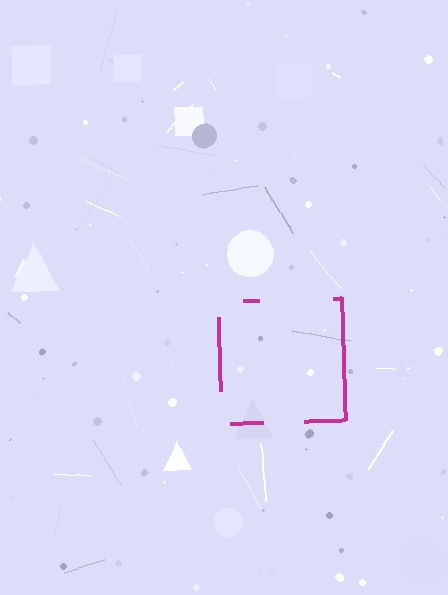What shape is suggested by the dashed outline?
The dashed outline suggests a square.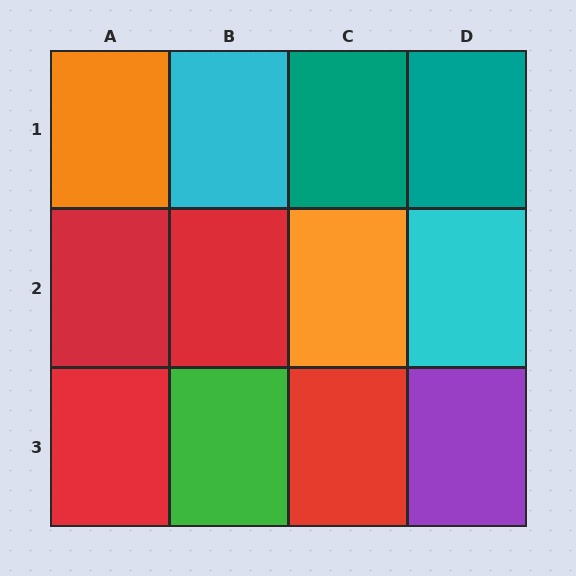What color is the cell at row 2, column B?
Red.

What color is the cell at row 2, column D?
Cyan.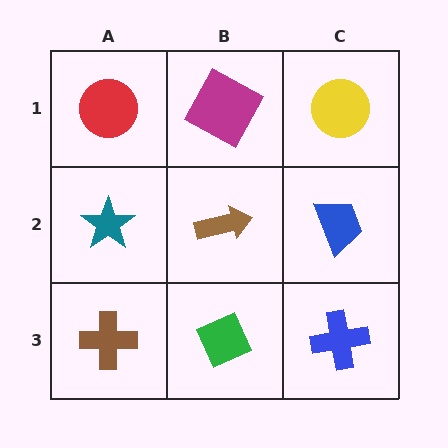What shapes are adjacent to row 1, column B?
A brown arrow (row 2, column B), a red circle (row 1, column A), a yellow circle (row 1, column C).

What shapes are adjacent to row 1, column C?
A blue trapezoid (row 2, column C), a magenta square (row 1, column B).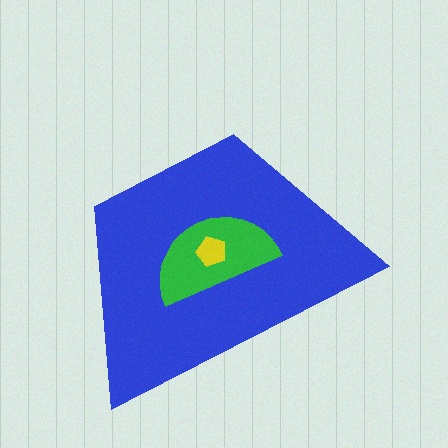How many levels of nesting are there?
3.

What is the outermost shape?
The blue trapezoid.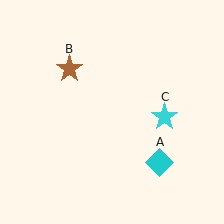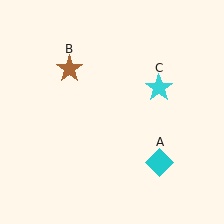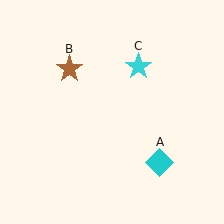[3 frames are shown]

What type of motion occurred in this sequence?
The cyan star (object C) rotated counterclockwise around the center of the scene.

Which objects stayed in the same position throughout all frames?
Cyan diamond (object A) and brown star (object B) remained stationary.